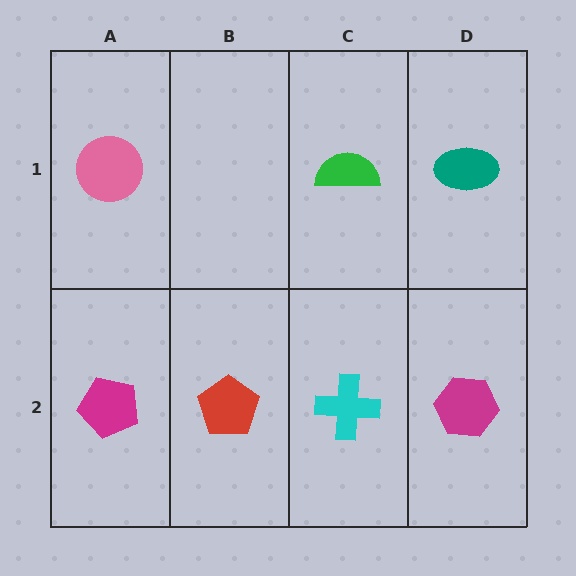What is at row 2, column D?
A magenta hexagon.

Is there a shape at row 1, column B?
No, that cell is empty.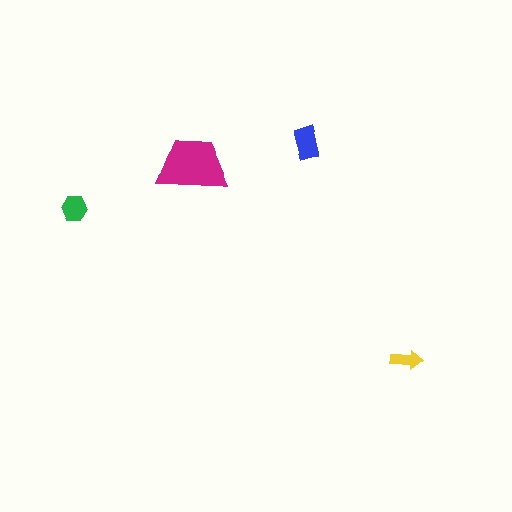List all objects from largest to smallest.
The magenta trapezoid, the blue rectangle, the green hexagon, the yellow arrow.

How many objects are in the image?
There are 4 objects in the image.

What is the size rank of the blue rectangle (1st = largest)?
2nd.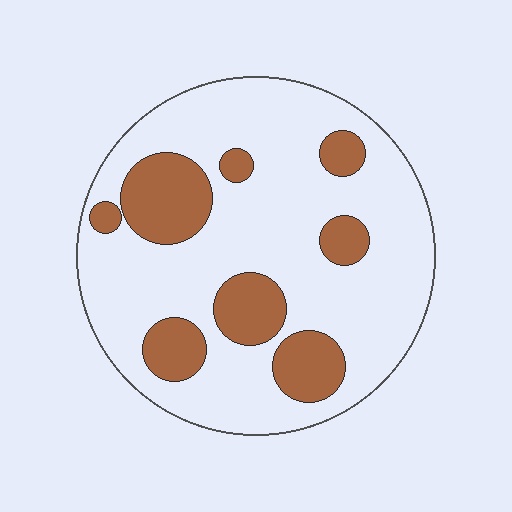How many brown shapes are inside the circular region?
8.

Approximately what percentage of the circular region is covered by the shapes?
Approximately 25%.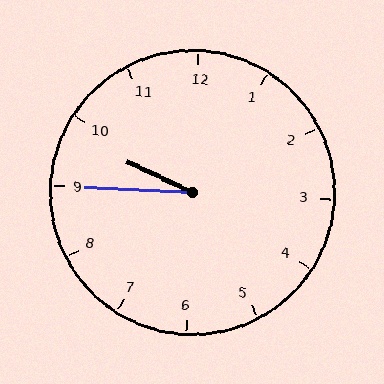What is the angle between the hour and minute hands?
Approximately 22 degrees.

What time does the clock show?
9:45.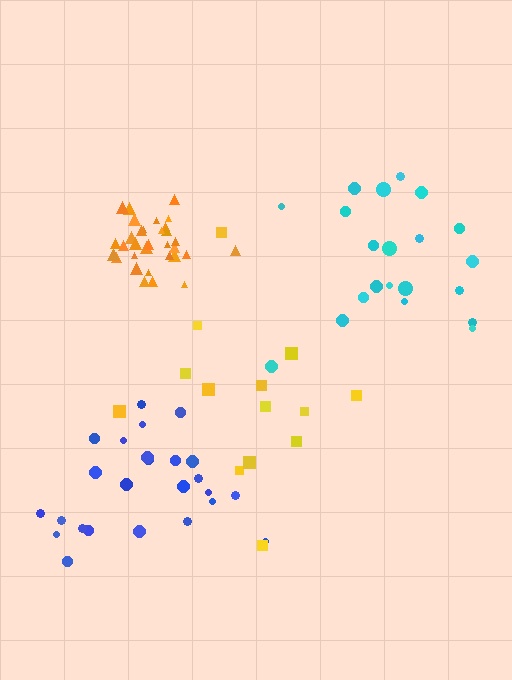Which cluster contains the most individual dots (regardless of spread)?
Orange (32).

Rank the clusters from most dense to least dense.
orange, blue, cyan, yellow.